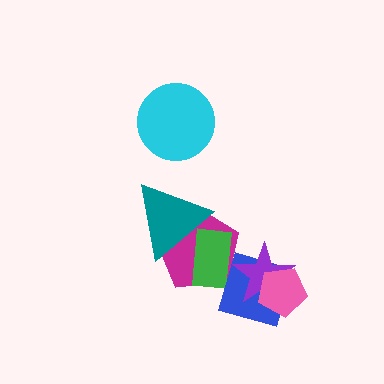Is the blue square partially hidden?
Yes, it is partially covered by another shape.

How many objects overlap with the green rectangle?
3 objects overlap with the green rectangle.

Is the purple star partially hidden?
Yes, it is partially covered by another shape.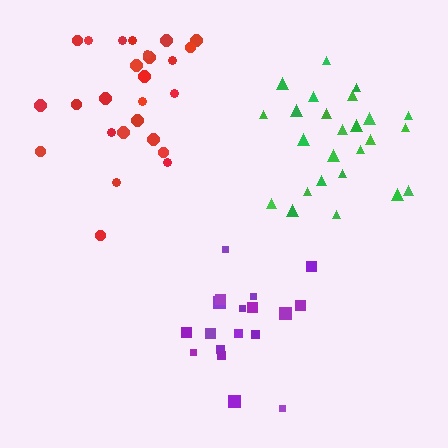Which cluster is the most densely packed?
Green.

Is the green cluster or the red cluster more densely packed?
Green.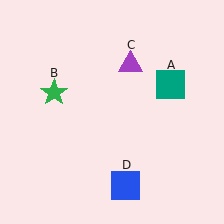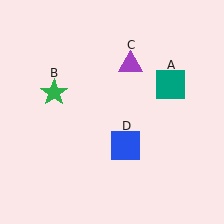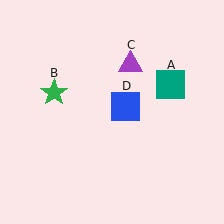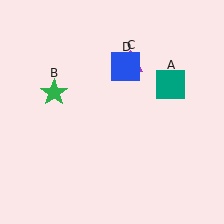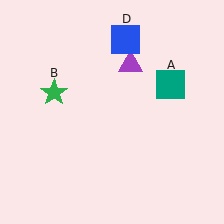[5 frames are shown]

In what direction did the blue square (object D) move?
The blue square (object D) moved up.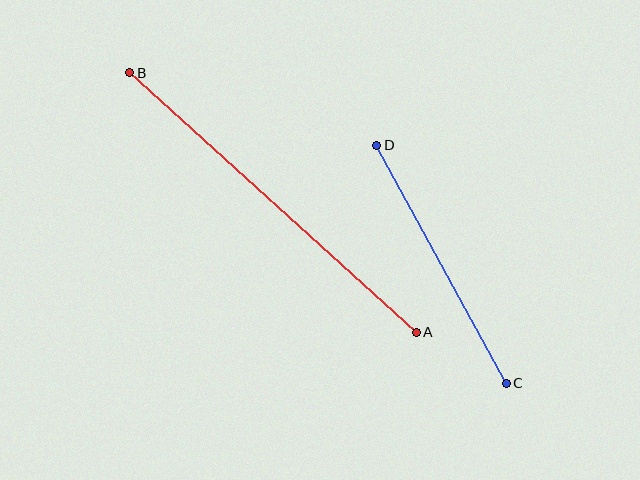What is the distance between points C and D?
The distance is approximately 271 pixels.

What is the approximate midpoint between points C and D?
The midpoint is at approximately (441, 264) pixels.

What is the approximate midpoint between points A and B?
The midpoint is at approximately (273, 202) pixels.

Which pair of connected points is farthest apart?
Points A and B are farthest apart.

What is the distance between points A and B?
The distance is approximately 386 pixels.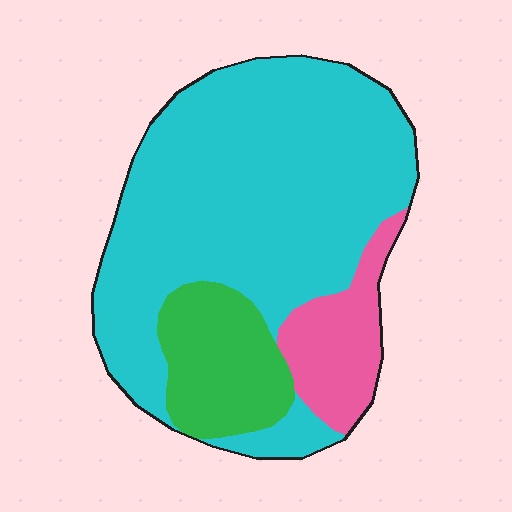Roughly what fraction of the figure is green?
Green takes up about one sixth (1/6) of the figure.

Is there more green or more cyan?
Cyan.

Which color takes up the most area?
Cyan, at roughly 70%.